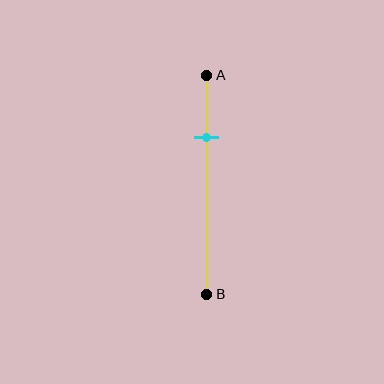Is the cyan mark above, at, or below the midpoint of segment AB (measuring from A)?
The cyan mark is above the midpoint of segment AB.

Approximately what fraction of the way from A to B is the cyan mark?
The cyan mark is approximately 30% of the way from A to B.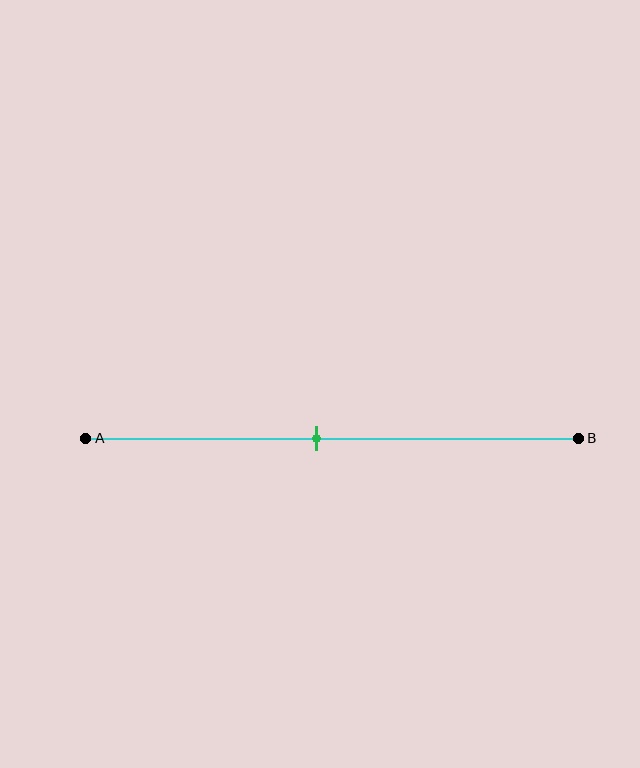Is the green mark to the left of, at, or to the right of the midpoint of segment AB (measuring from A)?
The green mark is to the left of the midpoint of segment AB.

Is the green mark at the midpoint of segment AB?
No, the mark is at about 45% from A, not at the 50% midpoint.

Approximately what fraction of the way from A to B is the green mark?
The green mark is approximately 45% of the way from A to B.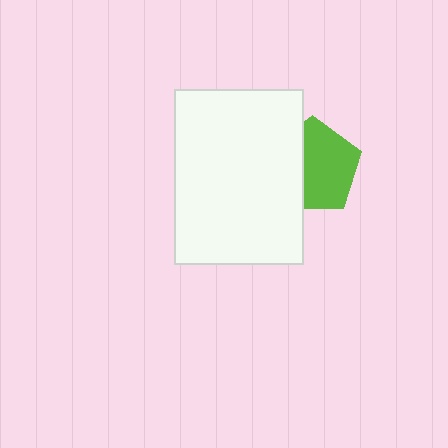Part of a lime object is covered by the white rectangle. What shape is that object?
It is a pentagon.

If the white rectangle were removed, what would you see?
You would see the complete lime pentagon.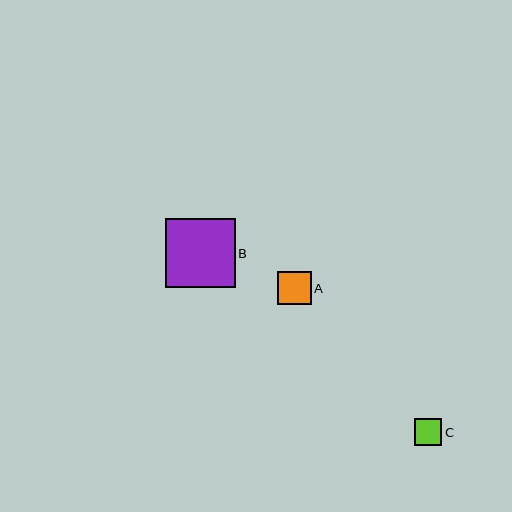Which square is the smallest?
Square C is the smallest with a size of approximately 27 pixels.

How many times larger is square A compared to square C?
Square A is approximately 1.2 times the size of square C.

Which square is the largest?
Square B is the largest with a size of approximately 70 pixels.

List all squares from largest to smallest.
From largest to smallest: B, A, C.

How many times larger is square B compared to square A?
Square B is approximately 2.1 times the size of square A.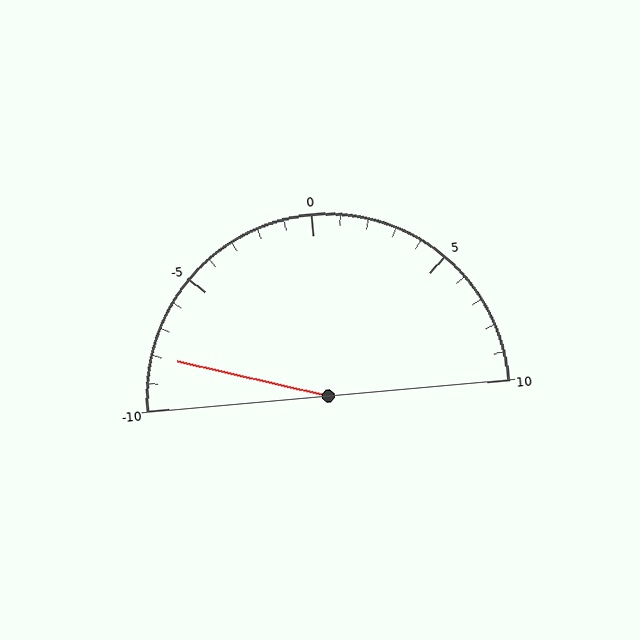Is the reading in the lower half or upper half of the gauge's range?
The reading is in the lower half of the range (-10 to 10).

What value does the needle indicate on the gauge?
The needle indicates approximately -8.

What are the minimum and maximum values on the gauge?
The gauge ranges from -10 to 10.